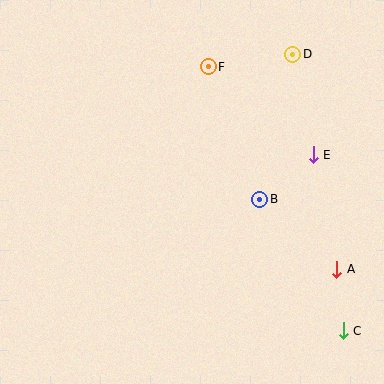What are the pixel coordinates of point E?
Point E is at (313, 155).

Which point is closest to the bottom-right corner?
Point C is closest to the bottom-right corner.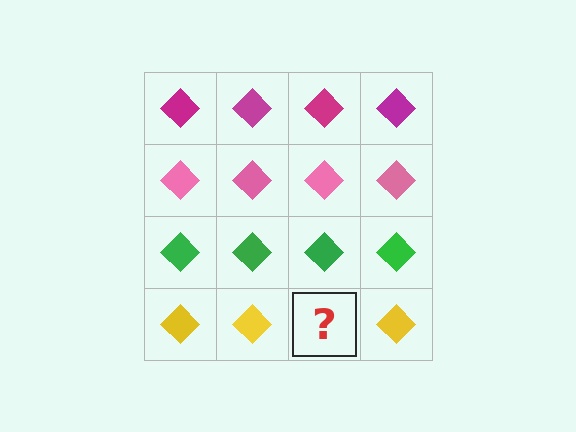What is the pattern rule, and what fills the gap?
The rule is that each row has a consistent color. The gap should be filled with a yellow diamond.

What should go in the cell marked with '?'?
The missing cell should contain a yellow diamond.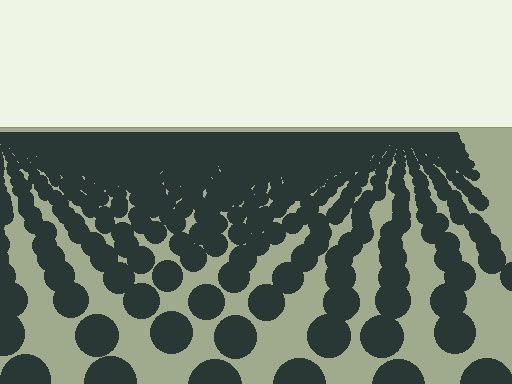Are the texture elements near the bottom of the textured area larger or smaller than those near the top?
Larger. Near the bottom, elements are closer to the viewer and appear at a bigger on-screen size.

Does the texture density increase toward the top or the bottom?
Density increases toward the top.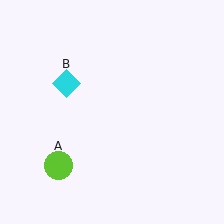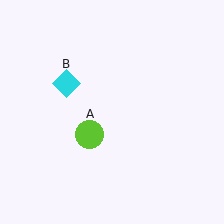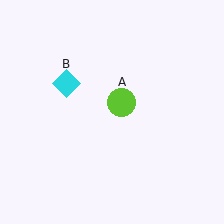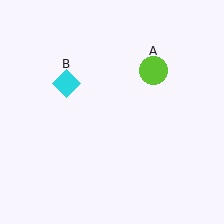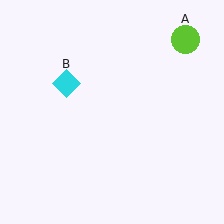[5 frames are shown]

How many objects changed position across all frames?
1 object changed position: lime circle (object A).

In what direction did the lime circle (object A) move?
The lime circle (object A) moved up and to the right.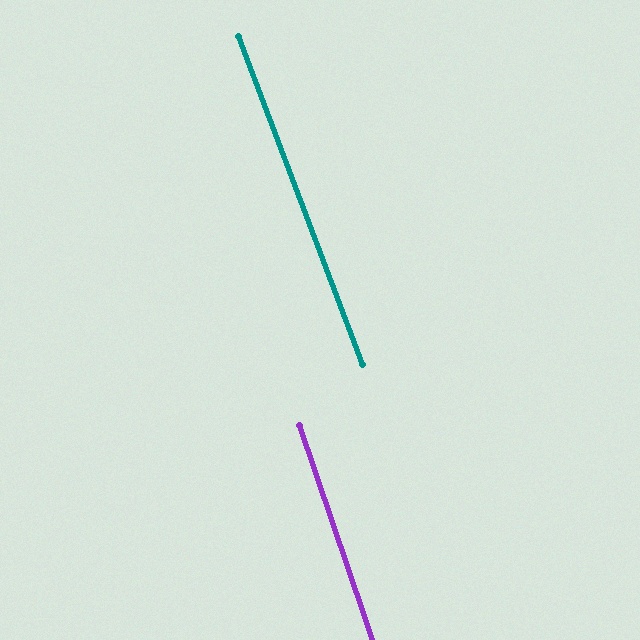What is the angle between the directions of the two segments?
Approximately 2 degrees.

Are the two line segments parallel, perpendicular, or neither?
Parallel — their directions differ by only 1.8°.